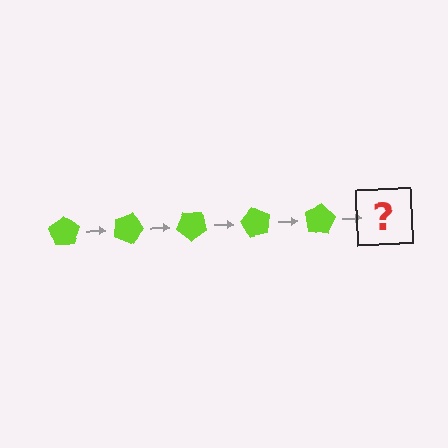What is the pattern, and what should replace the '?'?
The pattern is that the pentagon rotates 20 degrees each step. The '?' should be a lime pentagon rotated 100 degrees.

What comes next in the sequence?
The next element should be a lime pentagon rotated 100 degrees.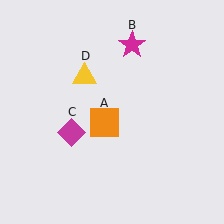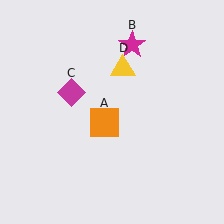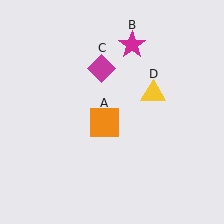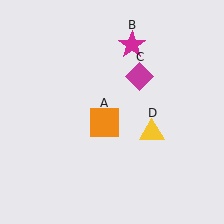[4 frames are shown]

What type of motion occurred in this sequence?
The magenta diamond (object C), yellow triangle (object D) rotated clockwise around the center of the scene.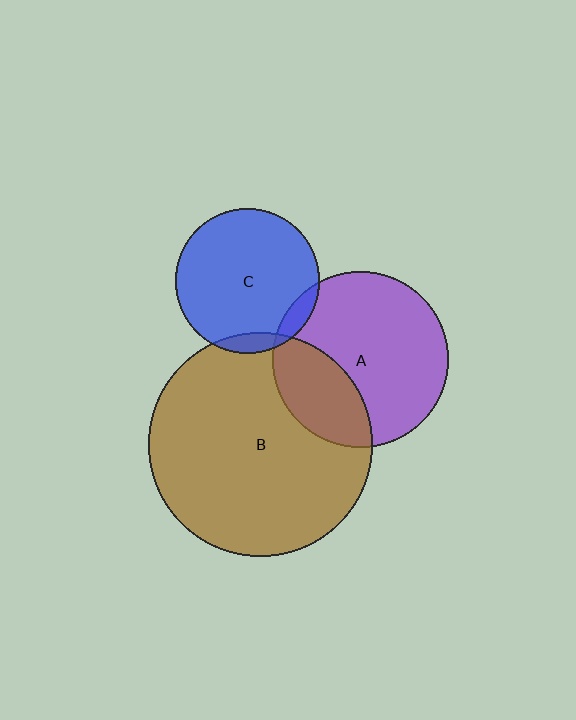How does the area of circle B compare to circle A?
Approximately 1.6 times.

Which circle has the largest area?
Circle B (brown).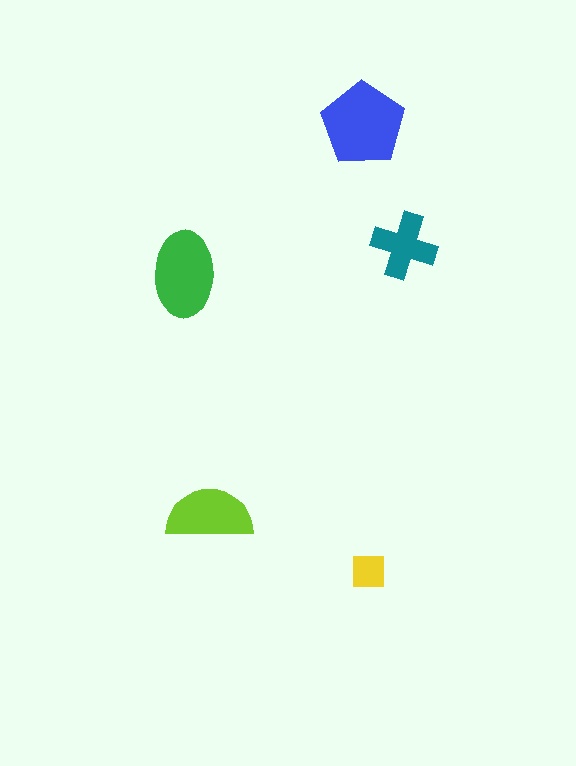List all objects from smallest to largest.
The yellow square, the teal cross, the lime semicircle, the green ellipse, the blue pentagon.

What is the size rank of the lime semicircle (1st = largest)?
3rd.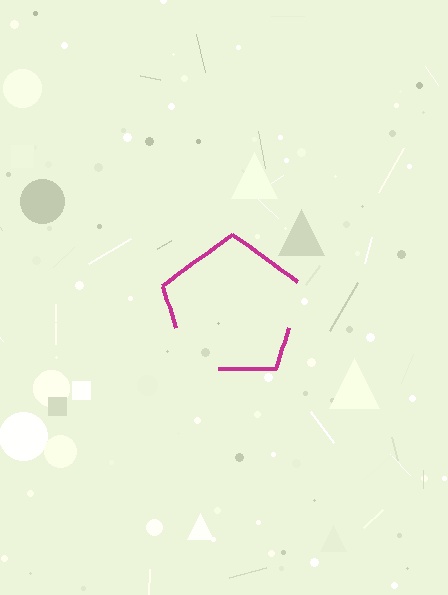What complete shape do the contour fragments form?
The contour fragments form a pentagon.